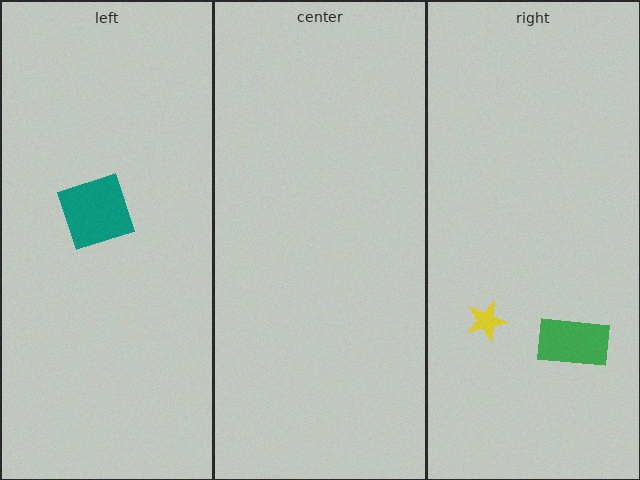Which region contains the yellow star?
The right region.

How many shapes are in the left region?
1.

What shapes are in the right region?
The yellow star, the green rectangle.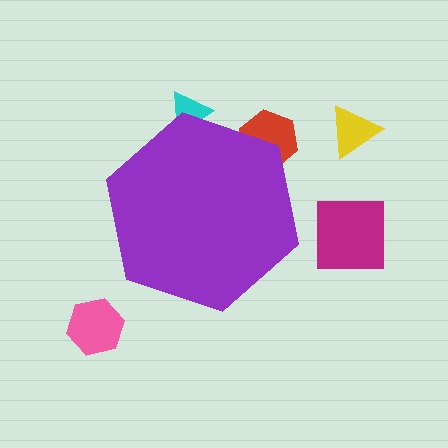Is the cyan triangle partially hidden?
Yes, the cyan triangle is partially hidden behind the purple hexagon.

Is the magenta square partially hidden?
No, the magenta square is fully visible.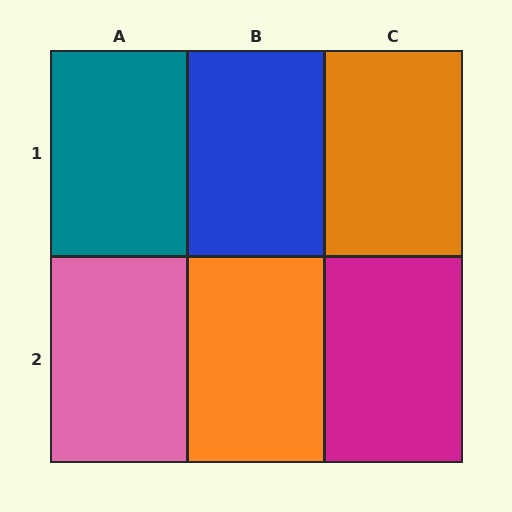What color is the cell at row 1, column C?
Orange.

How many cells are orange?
2 cells are orange.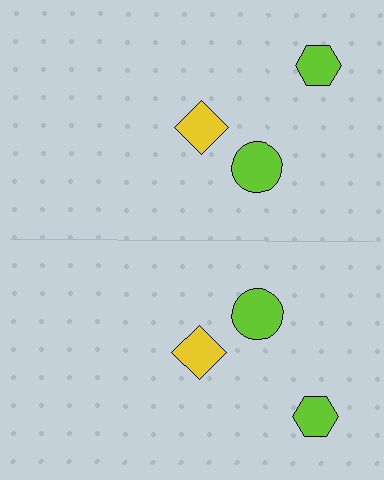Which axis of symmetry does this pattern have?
The pattern has a horizontal axis of symmetry running through the center of the image.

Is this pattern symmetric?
Yes, this pattern has bilateral (reflection) symmetry.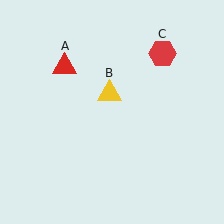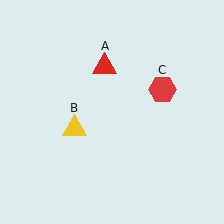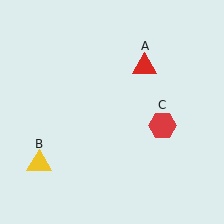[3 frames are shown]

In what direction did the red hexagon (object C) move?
The red hexagon (object C) moved down.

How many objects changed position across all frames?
3 objects changed position: red triangle (object A), yellow triangle (object B), red hexagon (object C).